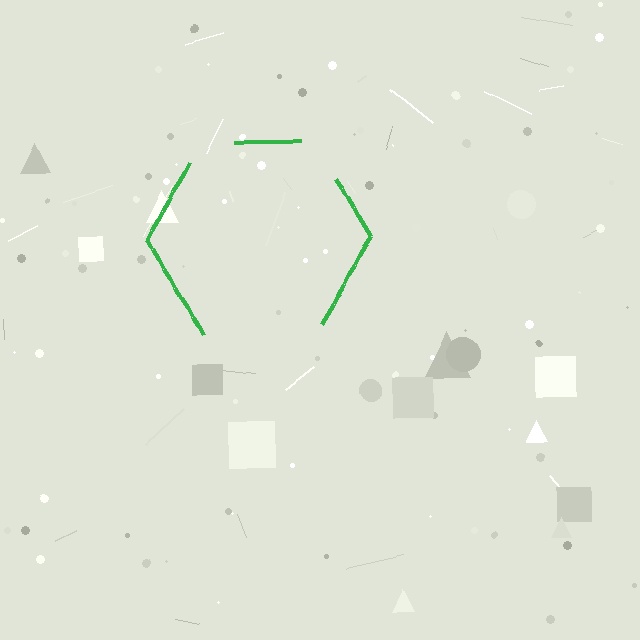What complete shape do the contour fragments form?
The contour fragments form a hexagon.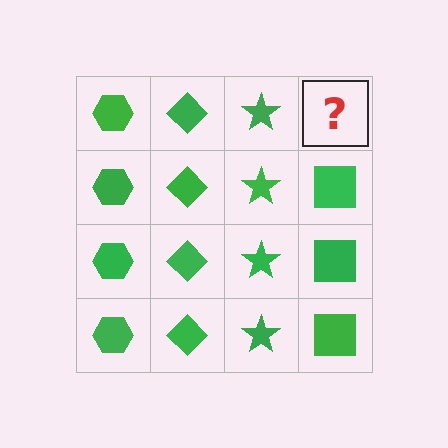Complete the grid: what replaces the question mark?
The question mark should be replaced with a green square.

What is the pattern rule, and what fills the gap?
The rule is that each column has a consistent shape. The gap should be filled with a green square.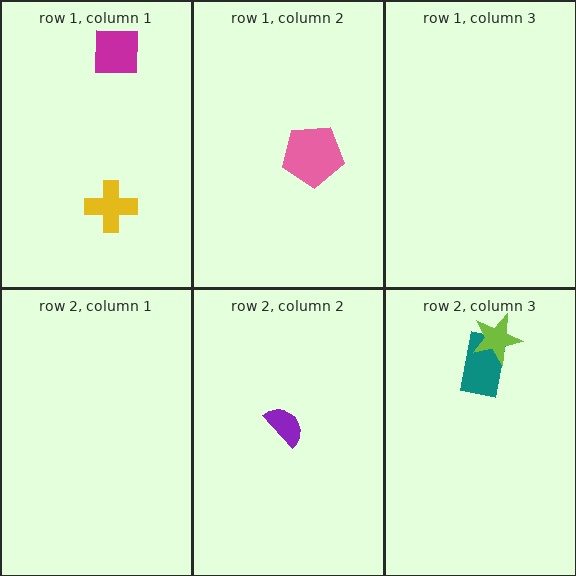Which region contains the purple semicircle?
The row 2, column 2 region.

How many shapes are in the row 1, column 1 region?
2.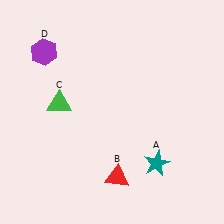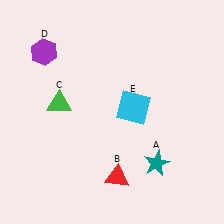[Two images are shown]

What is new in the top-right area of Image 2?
A cyan square (E) was added in the top-right area of Image 2.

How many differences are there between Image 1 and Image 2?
There is 1 difference between the two images.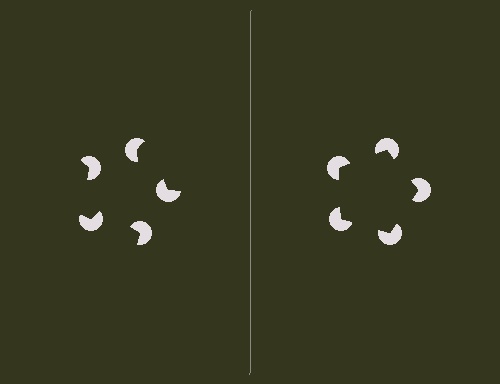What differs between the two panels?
The pac-man discs are positioned identically on both sides; only the wedge orientations differ. On the right they align to a pentagon; on the left they are misaligned.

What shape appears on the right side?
An illusory pentagon.